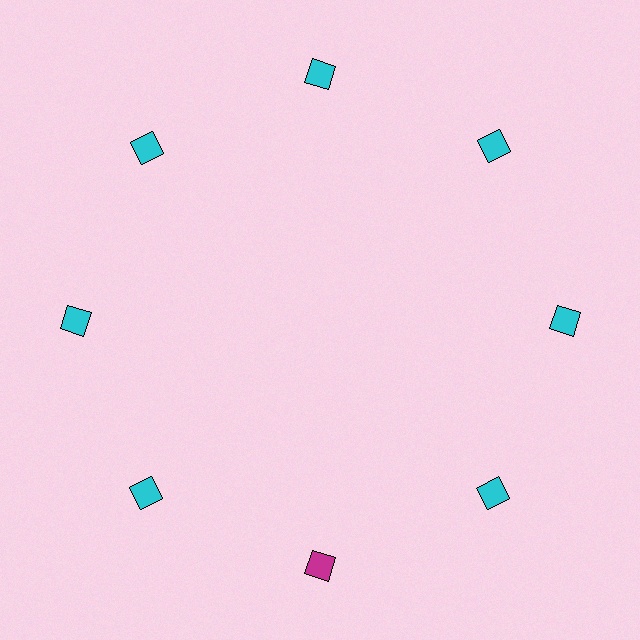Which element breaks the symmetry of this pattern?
The magenta diamond at roughly the 6 o'clock position breaks the symmetry. All other shapes are cyan diamonds.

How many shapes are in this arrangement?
There are 8 shapes arranged in a ring pattern.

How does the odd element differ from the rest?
It has a different color: magenta instead of cyan.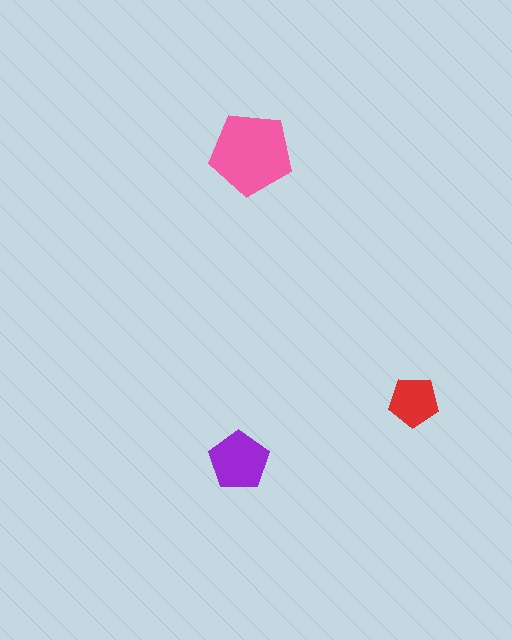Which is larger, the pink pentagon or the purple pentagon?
The pink one.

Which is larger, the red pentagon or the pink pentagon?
The pink one.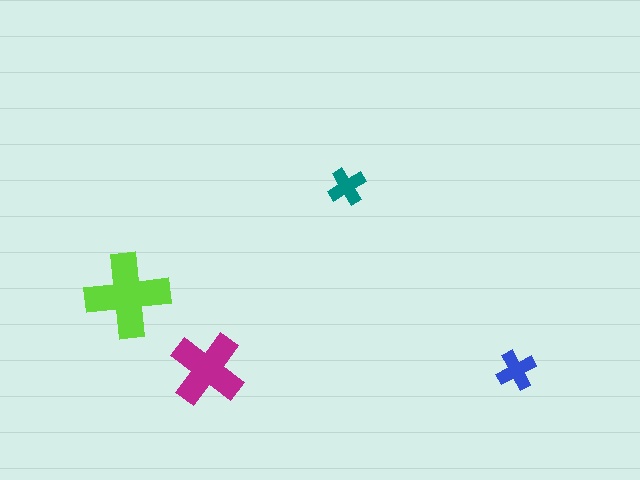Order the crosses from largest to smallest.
the lime one, the magenta one, the blue one, the teal one.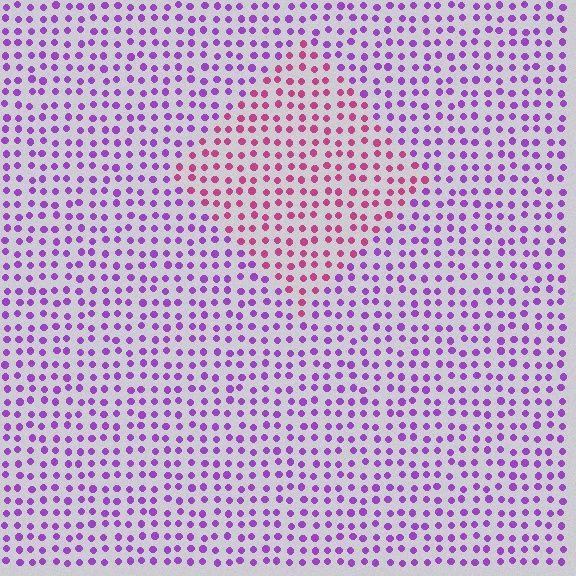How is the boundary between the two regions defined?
The boundary is defined purely by a slight shift in hue (about 46 degrees). Spacing, size, and orientation are identical on both sides.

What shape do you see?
I see a diamond.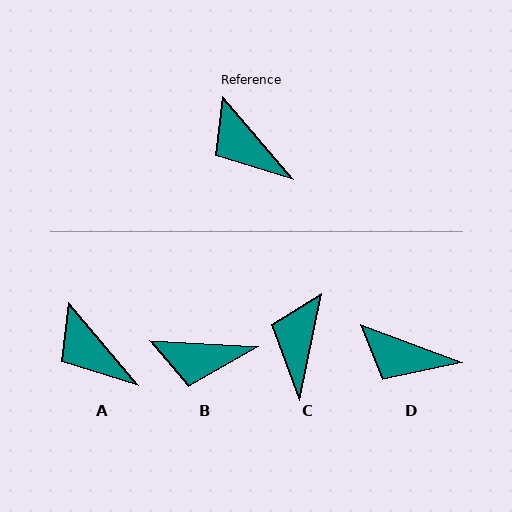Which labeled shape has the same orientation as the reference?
A.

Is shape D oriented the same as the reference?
No, it is off by about 29 degrees.